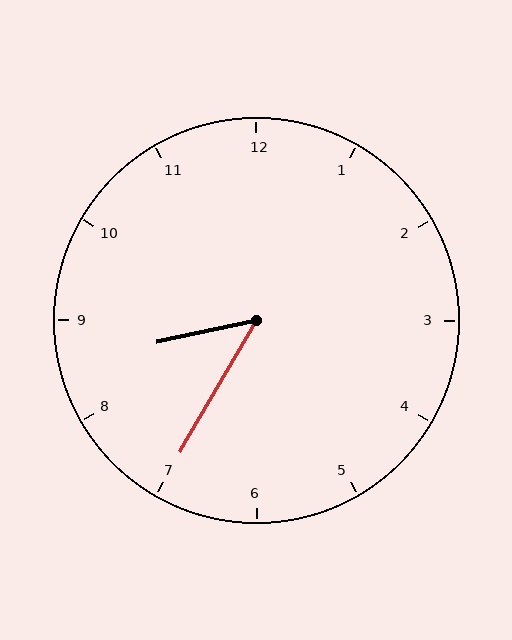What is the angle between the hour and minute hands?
Approximately 48 degrees.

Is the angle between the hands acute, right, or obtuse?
It is acute.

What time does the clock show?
8:35.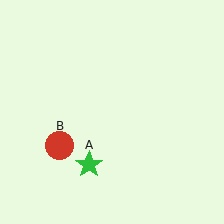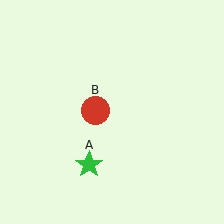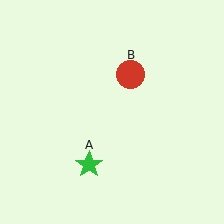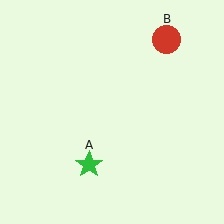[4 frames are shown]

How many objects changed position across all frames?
1 object changed position: red circle (object B).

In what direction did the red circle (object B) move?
The red circle (object B) moved up and to the right.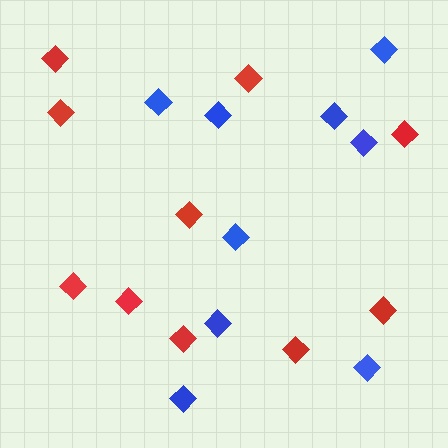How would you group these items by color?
There are 2 groups: one group of red diamonds (10) and one group of blue diamonds (9).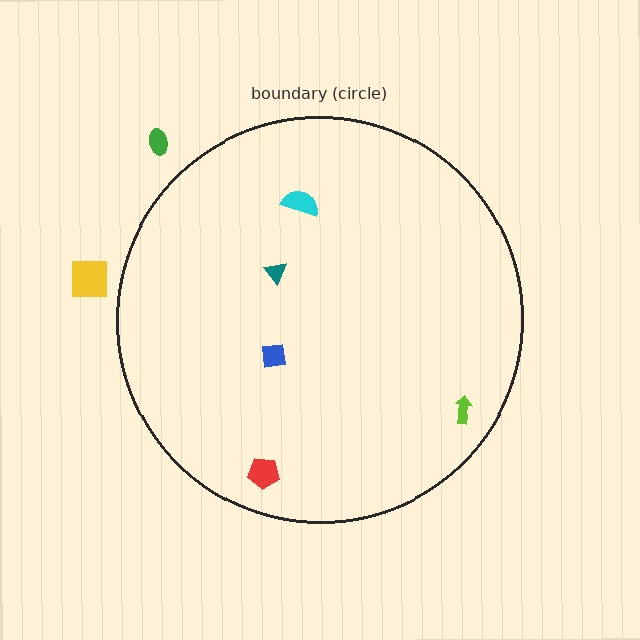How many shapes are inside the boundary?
5 inside, 2 outside.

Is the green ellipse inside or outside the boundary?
Outside.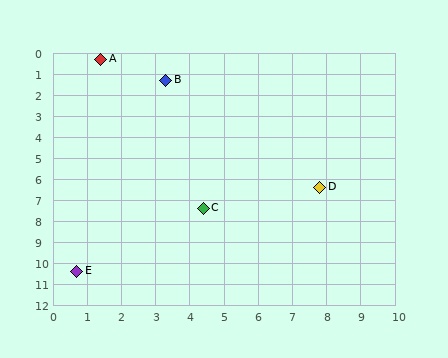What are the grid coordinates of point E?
Point E is at approximately (0.7, 10.4).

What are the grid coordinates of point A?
Point A is at approximately (1.4, 0.3).